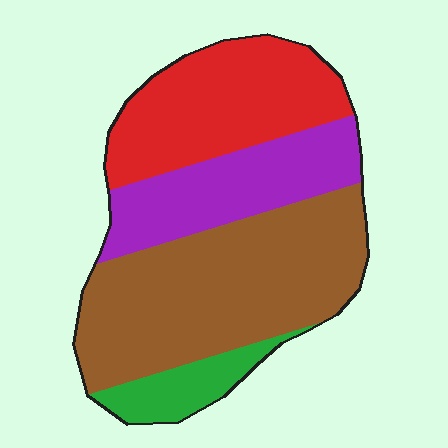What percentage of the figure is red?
Red takes up about one quarter (1/4) of the figure.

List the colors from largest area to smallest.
From largest to smallest: brown, red, purple, green.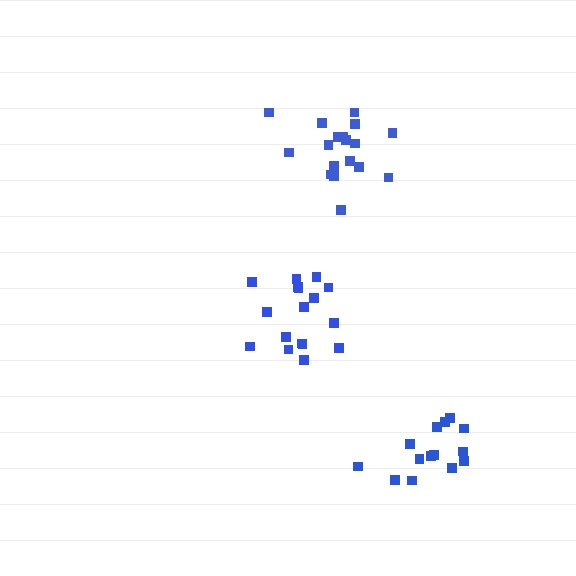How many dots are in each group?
Group 1: 19 dots, Group 2: 17 dots, Group 3: 14 dots (50 total).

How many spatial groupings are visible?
There are 3 spatial groupings.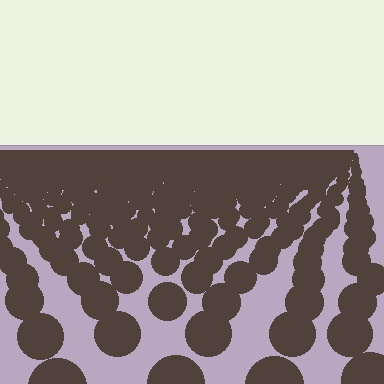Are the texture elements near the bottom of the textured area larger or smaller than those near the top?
Larger. Near the bottom, elements are closer to the viewer and appear at a bigger on-screen size.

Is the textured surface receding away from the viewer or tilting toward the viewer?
The surface is receding away from the viewer. Texture elements get smaller and denser toward the top.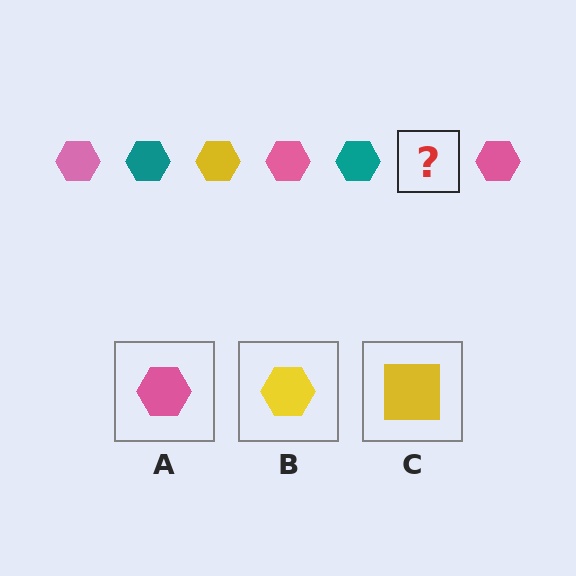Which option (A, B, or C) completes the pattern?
B.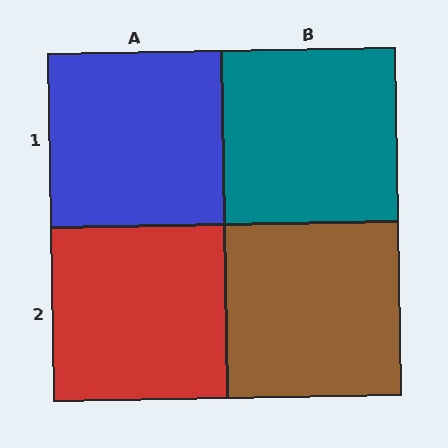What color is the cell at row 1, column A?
Blue.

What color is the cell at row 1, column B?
Teal.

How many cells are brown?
1 cell is brown.